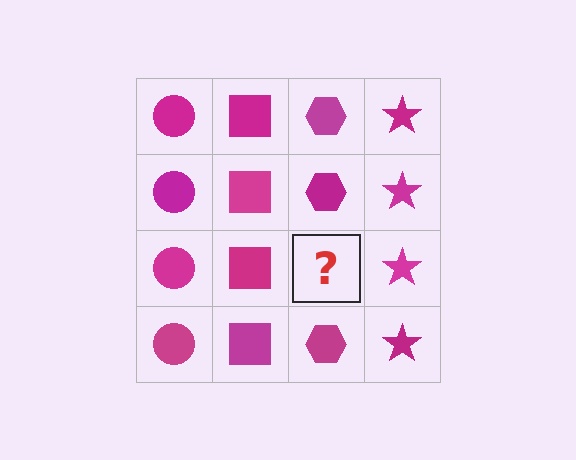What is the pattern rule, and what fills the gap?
The rule is that each column has a consistent shape. The gap should be filled with a magenta hexagon.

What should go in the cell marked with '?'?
The missing cell should contain a magenta hexagon.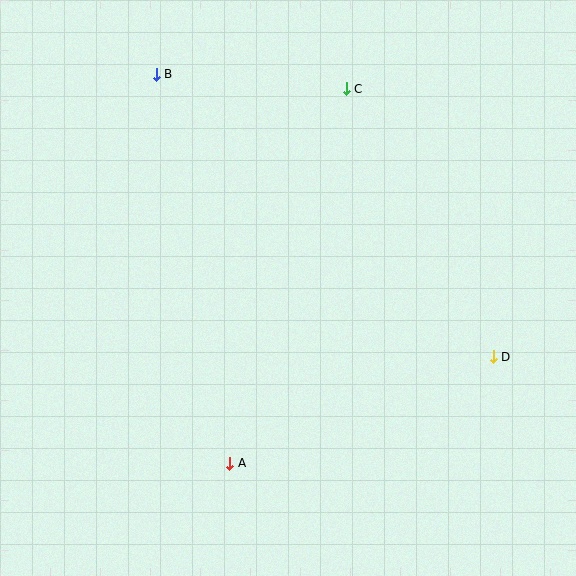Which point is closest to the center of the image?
Point A at (230, 463) is closest to the center.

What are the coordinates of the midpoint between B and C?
The midpoint between B and C is at (251, 82).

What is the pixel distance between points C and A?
The distance between C and A is 392 pixels.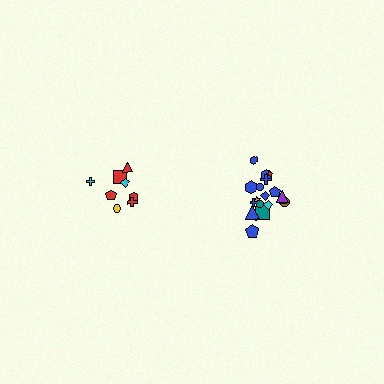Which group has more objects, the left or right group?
The right group.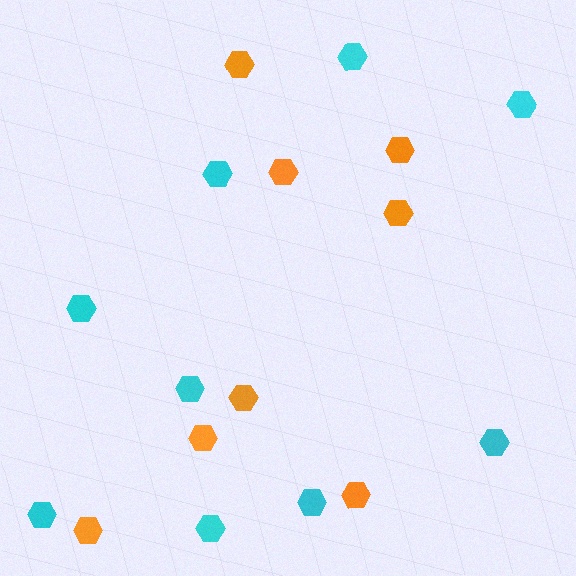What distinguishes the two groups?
There are 2 groups: one group of orange hexagons (8) and one group of cyan hexagons (9).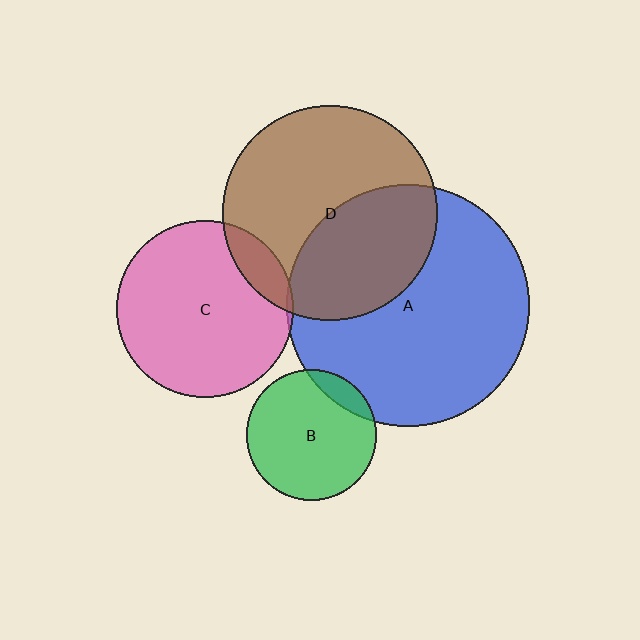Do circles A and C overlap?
Yes.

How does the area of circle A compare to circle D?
Approximately 1.3 times.